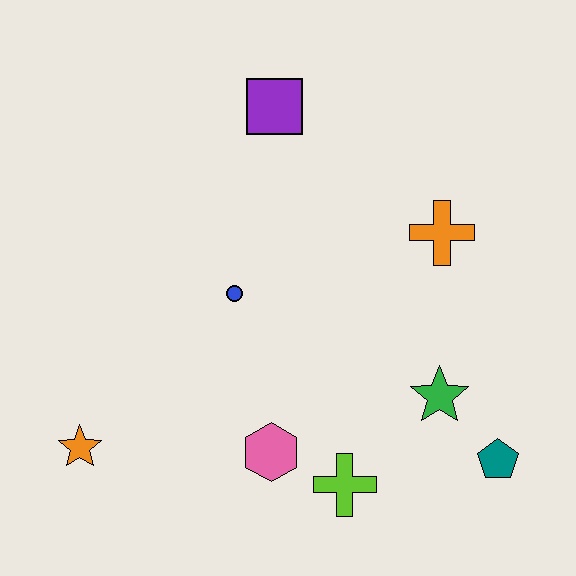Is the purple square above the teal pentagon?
Yes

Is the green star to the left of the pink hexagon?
No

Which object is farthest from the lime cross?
The purple square is farthest from the lime cross.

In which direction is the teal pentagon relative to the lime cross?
The teal pentagon is to the right of the lime cross.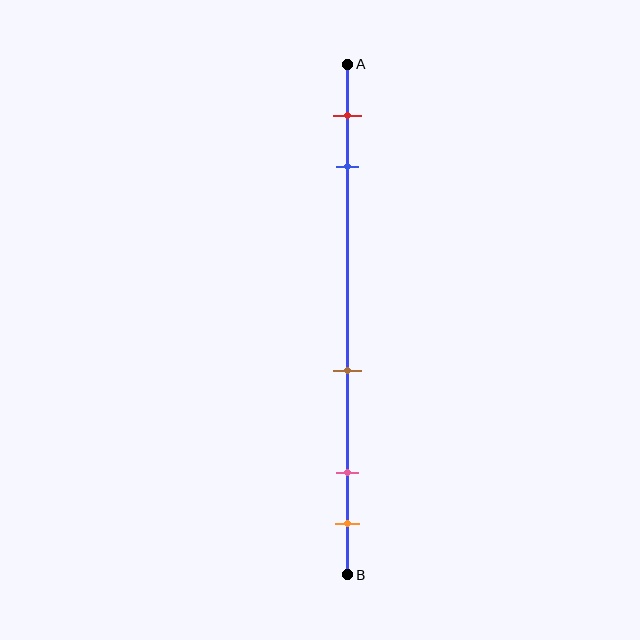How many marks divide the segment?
There are 5 marks dividing the segment.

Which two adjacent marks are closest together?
The pink and orange marks are the closest adjacent pair.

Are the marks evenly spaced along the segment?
No, the marks are not evenly spaced.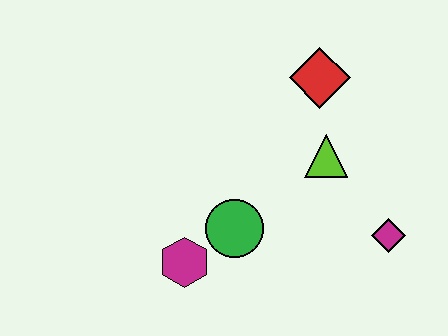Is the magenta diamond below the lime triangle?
Yes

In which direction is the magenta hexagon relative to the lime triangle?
The magenta hexagon is to the left of the lime triangle.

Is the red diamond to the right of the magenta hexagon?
Yes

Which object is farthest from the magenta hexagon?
The red diamond is farthest from the magenta hexagon.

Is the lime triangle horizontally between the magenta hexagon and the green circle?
No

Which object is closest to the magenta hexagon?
The green circle is closest to the magenta hexagon.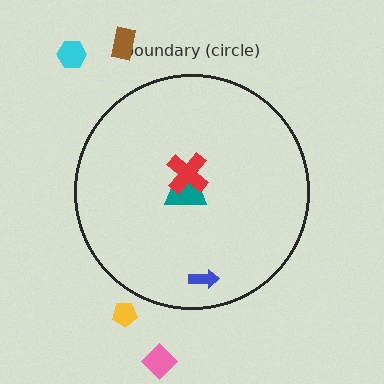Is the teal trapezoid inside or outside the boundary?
Inside.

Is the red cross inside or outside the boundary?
Inside.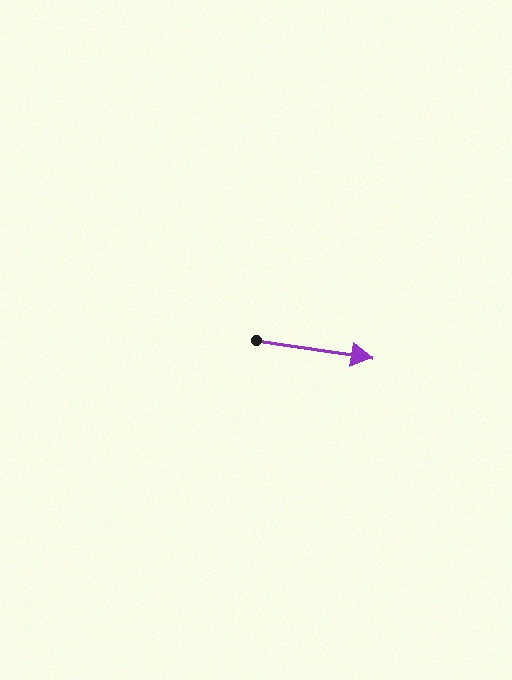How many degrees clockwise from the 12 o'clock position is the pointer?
Approximately 99 degrees.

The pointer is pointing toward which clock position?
Roughly 3 o'clock.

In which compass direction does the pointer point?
East.